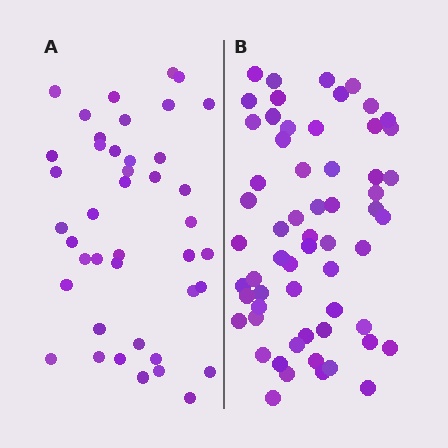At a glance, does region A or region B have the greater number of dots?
Region B (the right region) has more dots.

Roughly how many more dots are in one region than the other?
Region B has approximately 20 more dots than region A.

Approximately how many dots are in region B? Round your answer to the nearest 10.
About 60 dots.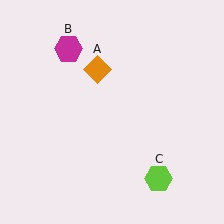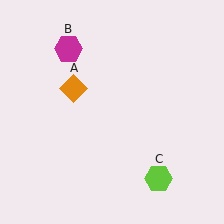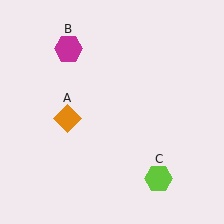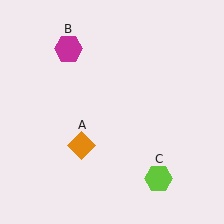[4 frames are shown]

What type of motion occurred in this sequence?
The orange diamond (object A) rotated counterclockwise around the center of the scene.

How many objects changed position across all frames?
1 object changed position: orange diamond (object A).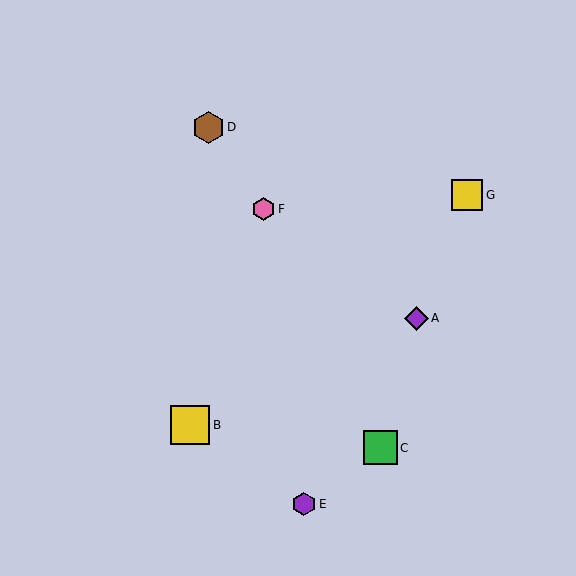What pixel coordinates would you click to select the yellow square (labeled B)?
Click at (190, 425) to select the yellow square B.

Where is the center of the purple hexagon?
The center of the purple hexagon is at (304, 504).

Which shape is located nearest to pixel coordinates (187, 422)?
The yellow square (labeled B) at (190, 425) is nearest to that location.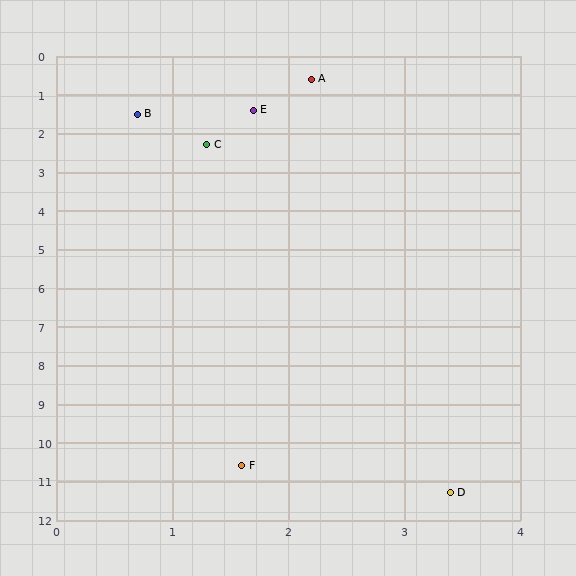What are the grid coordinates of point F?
Point F is at approximately (1.6, 10.6).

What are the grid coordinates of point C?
Point C is at approximately (1.3, 2.3).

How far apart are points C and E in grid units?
Points C and E are about 1.0 grid units apart.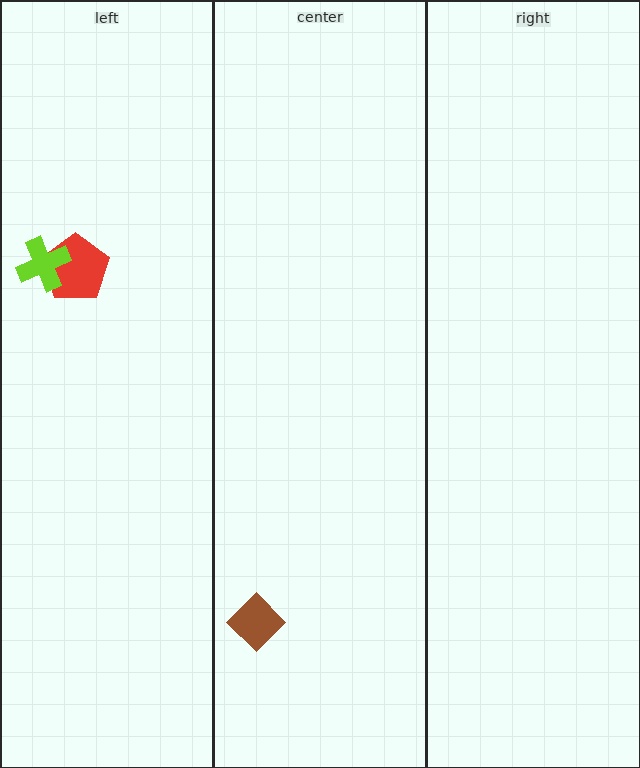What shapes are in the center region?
The brown diamond.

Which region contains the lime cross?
The left region.